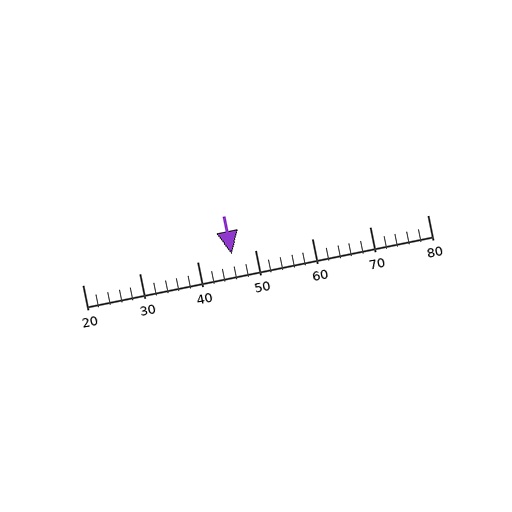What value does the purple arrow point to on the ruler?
The purple arrow points to approximately 46.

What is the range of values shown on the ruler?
The ruler shows values from 20 to 80.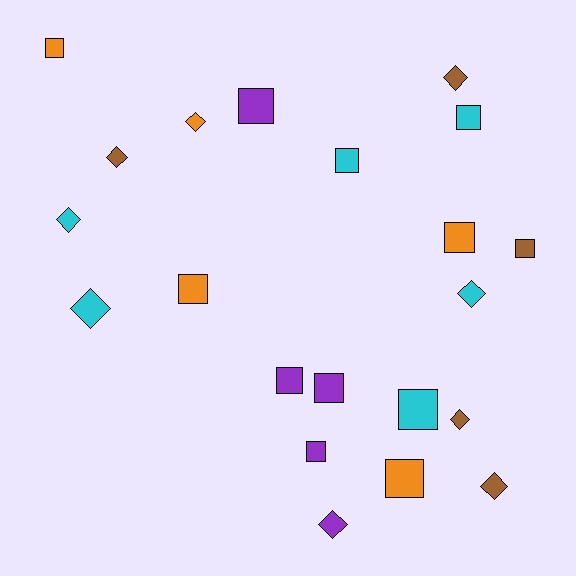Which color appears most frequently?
Cyan, with 6 objects.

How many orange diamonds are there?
There is 1 orange diamond.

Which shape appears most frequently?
Square, with 12 objects.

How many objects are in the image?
There are 21 objects.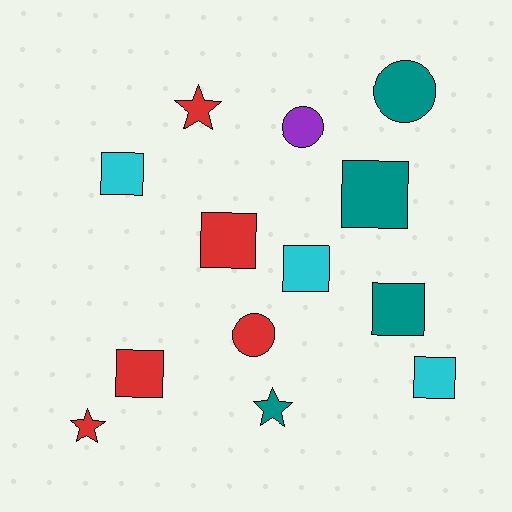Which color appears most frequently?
Red, with 5 objects.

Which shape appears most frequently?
Square, with 7 objects.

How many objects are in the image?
There are 13 objects.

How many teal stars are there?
There is 1 teal star.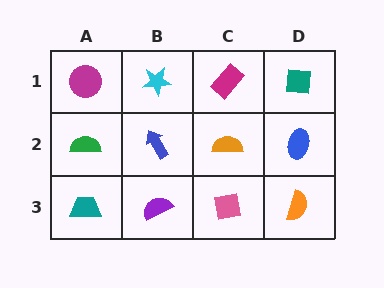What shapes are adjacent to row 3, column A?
A green semicircle (row 2, column A), a purple semicircle (row 3, column B).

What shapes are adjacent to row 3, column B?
A blue arrow (row 2, column B), a teal trapezoid (row 3, column A), a pink square (row 3, column C).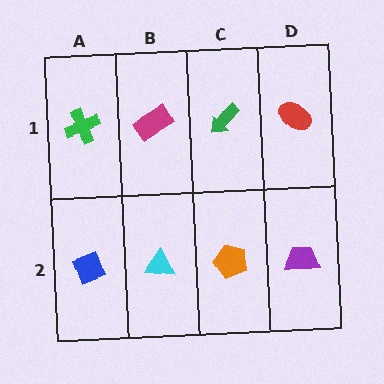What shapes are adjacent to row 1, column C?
An orange pentagon (row 2, column C), a magenta rectangle (row 1, column B), a red ellipse (row 1, column D).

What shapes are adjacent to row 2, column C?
A green arrow (row 1, column C), a cyan triangle (row 2, column B), a purple trapezoid (row 2, column D).